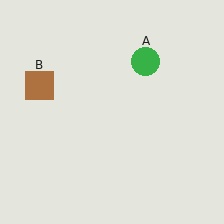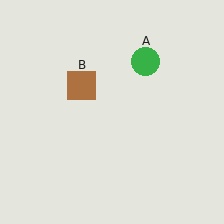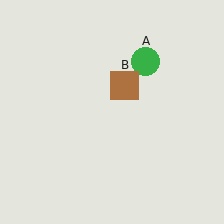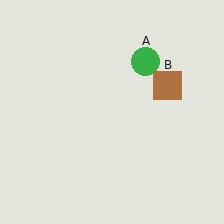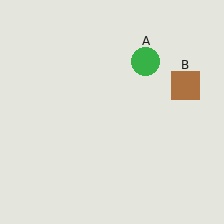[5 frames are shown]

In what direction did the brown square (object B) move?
The brown square (object B) moved right.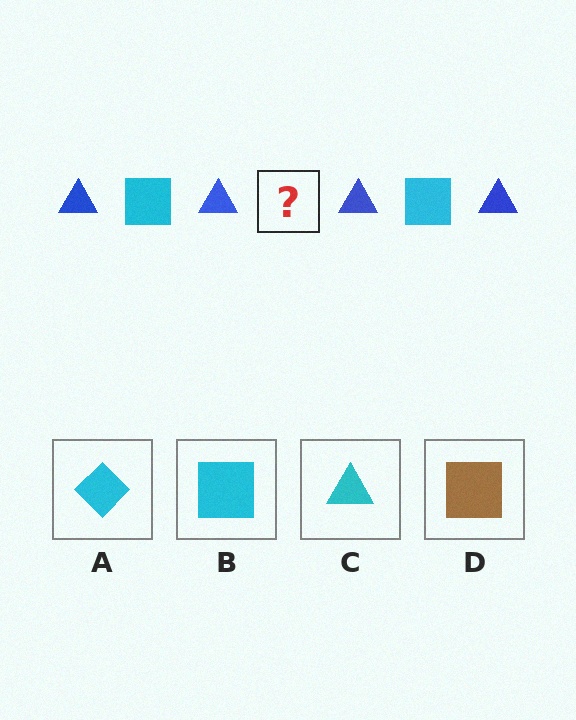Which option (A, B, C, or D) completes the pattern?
B.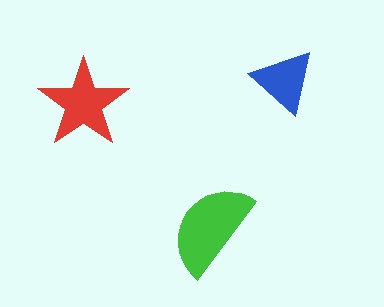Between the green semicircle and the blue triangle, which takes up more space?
The green semicircle.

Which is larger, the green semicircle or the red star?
The green semicircle.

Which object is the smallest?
The blue triangle.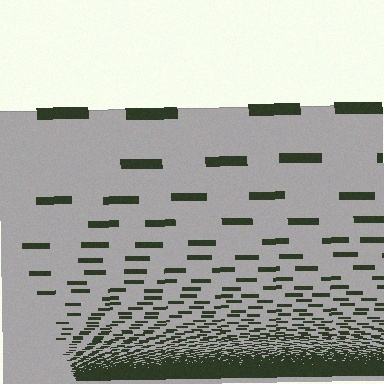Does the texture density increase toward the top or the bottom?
Density increases toward the bottom.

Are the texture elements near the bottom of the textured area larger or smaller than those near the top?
Smaller. The gradient is inverted — elements near the bottom are smaller and denser.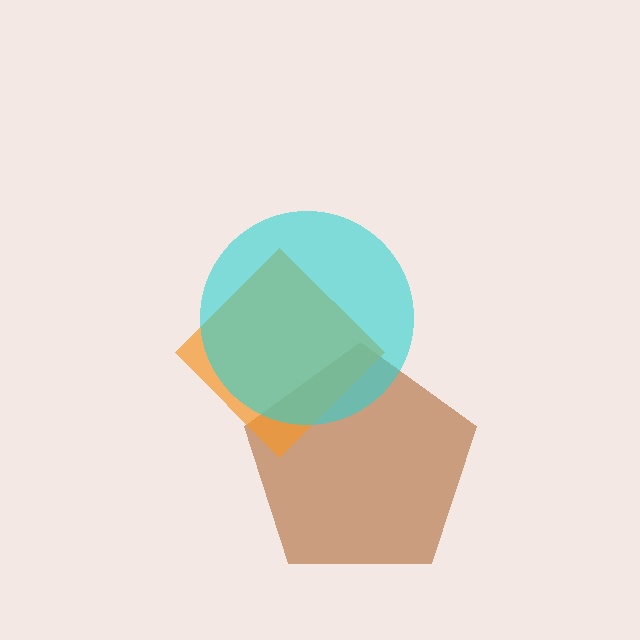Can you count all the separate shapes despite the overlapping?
Yes, there are 3 separate shapes.